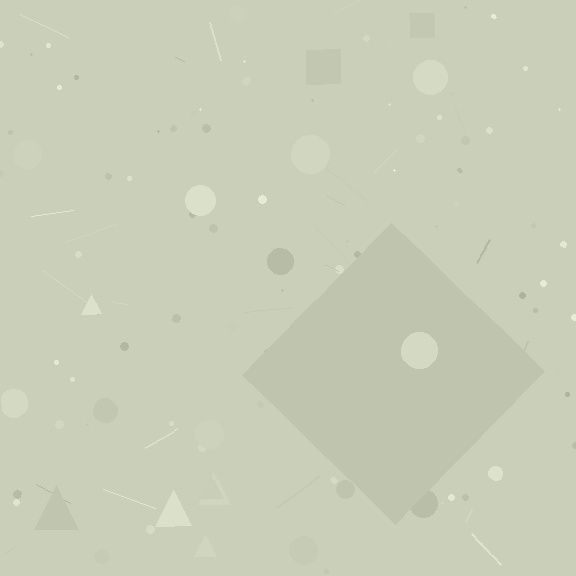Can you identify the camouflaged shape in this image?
The camouflaged shape is a diamond.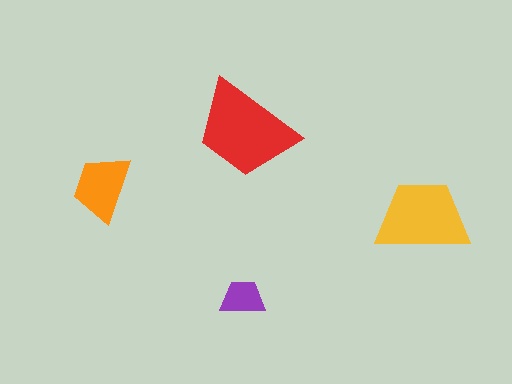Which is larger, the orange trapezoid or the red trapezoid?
The red one.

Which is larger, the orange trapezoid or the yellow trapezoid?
The yellow one.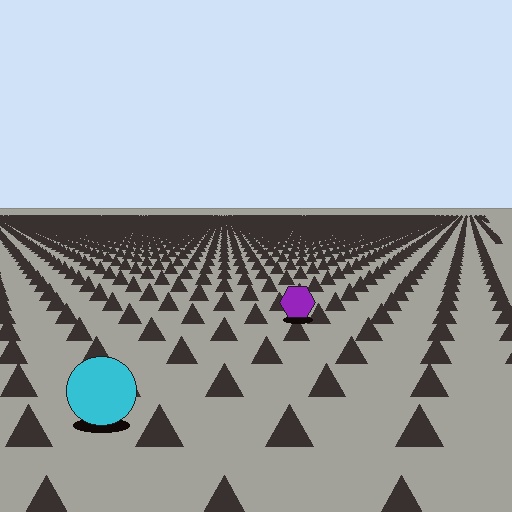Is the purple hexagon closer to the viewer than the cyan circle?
No. The cyan circle is closer — you can tell from the texture gradient: the ground texture is coarser near it.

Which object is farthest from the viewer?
The purple hexagon is farthest from the viewer. It appears smaller and the ground texture around it is denser.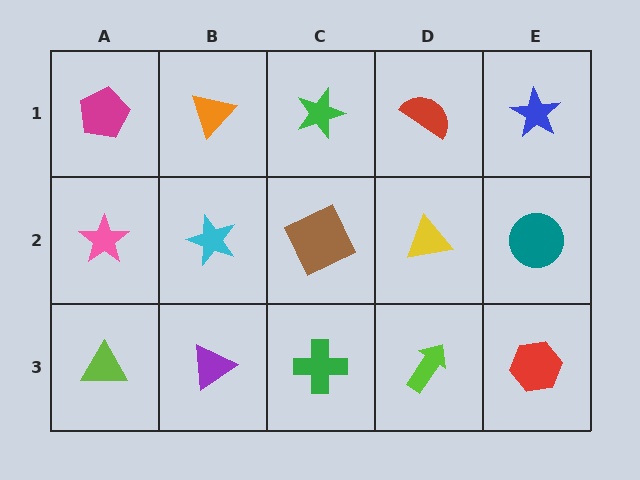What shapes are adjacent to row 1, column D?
A yellow triangle (row 2, column D), a green star (row 1, column C), a blue star (row 1, column E).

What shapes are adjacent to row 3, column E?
A teal circle (row 2, column E), a lime arrow (row 3, column D).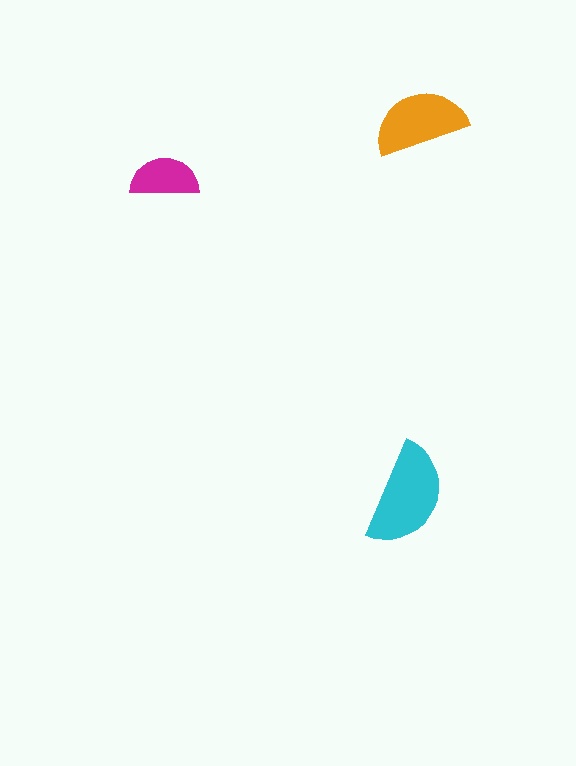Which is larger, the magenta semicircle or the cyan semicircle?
The cyan one.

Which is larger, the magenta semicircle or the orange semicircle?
The orange one.